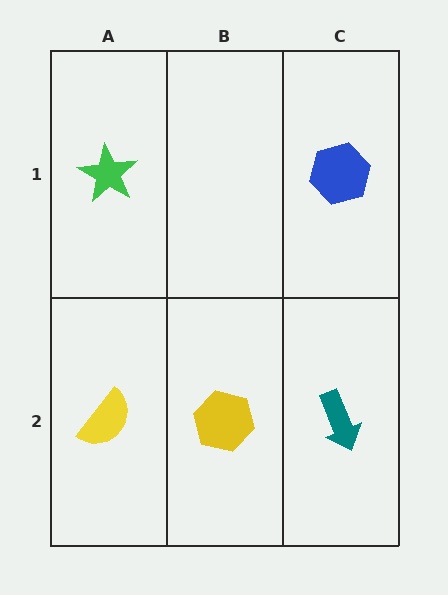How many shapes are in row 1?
2 shapes.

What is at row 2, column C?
A teal arrow.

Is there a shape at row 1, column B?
No, that cell is empty.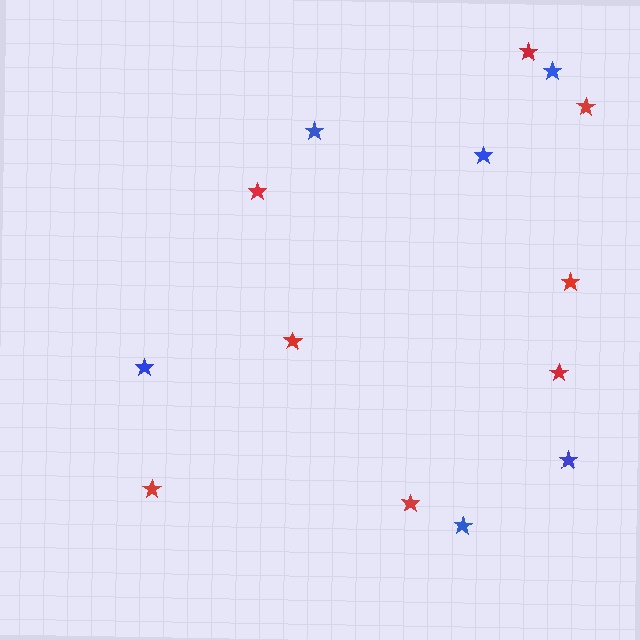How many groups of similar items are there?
There are 2 groups: one group of blue stars (6) and one group of red stars (8).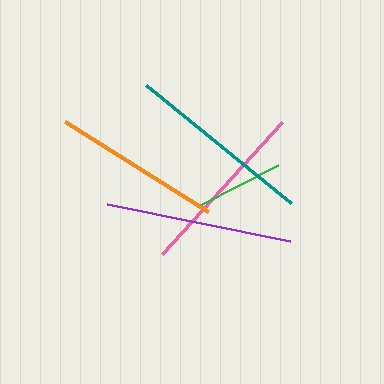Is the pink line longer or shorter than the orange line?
The pink line is longer than the orange line.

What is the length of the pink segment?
The pink segment is approximately 178 pixels long.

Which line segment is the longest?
The teal line is the longest at approximately 187 pixels.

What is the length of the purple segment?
The purple segment is approximately 186 pixels long.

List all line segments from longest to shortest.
From longest to shortest: teal, purple, pink, orange, green.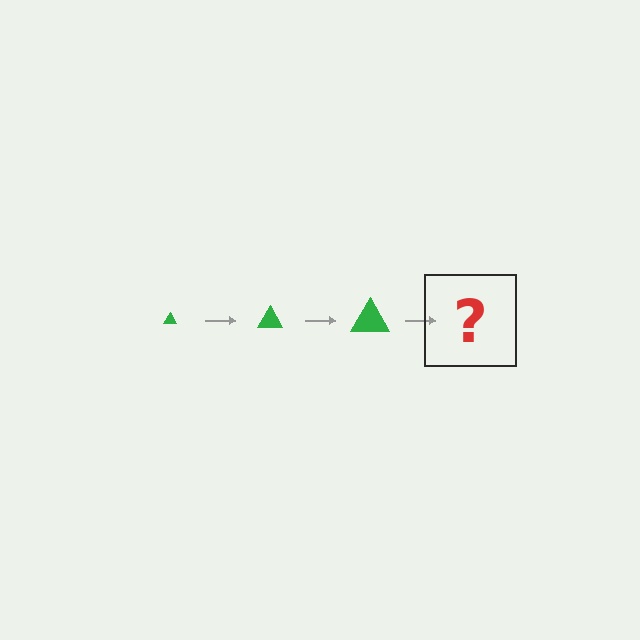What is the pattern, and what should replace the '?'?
The pattern is that the triangle gets progressively larger each step. The '?' should be a green triangle, larger than the previous one.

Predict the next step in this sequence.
The next step is a green triangle, larger than the previous one.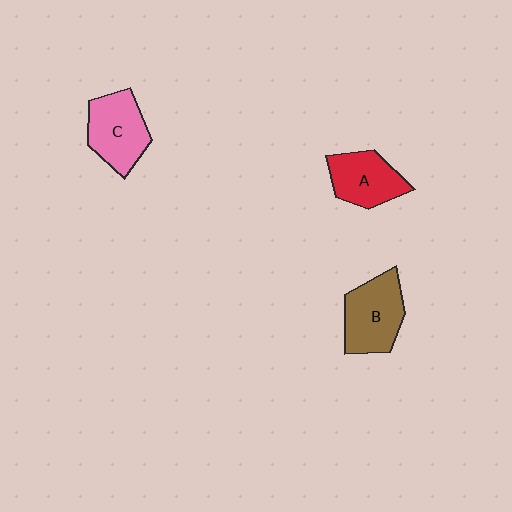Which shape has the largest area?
Shape B (brown).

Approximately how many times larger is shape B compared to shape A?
Approximately 1.2 times.